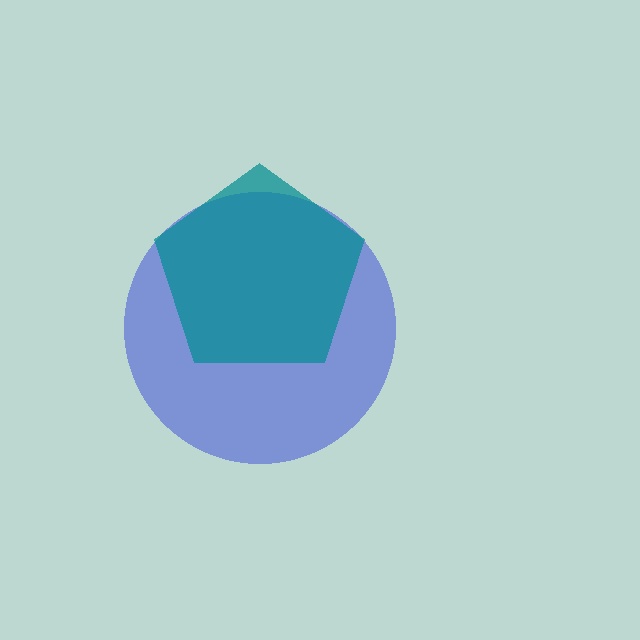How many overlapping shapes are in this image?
There are 2 overlapping shapes in the image.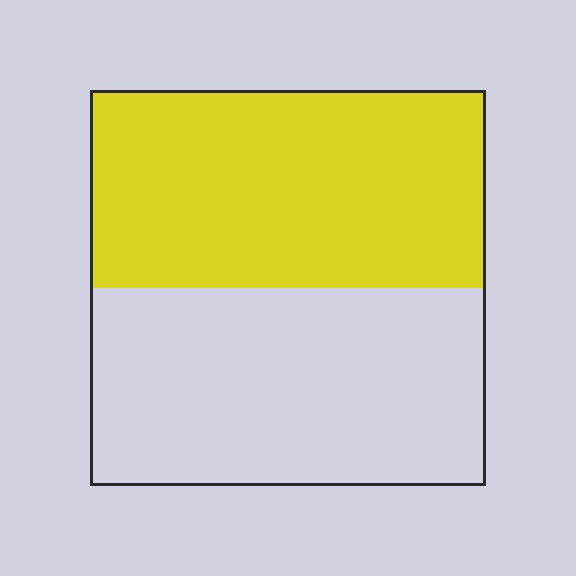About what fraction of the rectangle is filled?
About one half (1/2).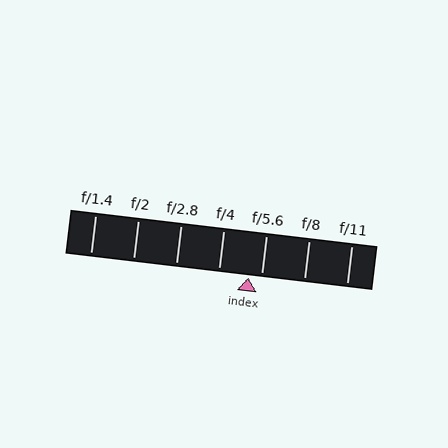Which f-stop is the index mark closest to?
The index mark is closest to f/5.6.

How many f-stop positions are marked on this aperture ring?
There are 7 f-stop positions marked.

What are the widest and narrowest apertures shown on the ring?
The widest aperture shown is f/1.4 and the narrowest is f/11.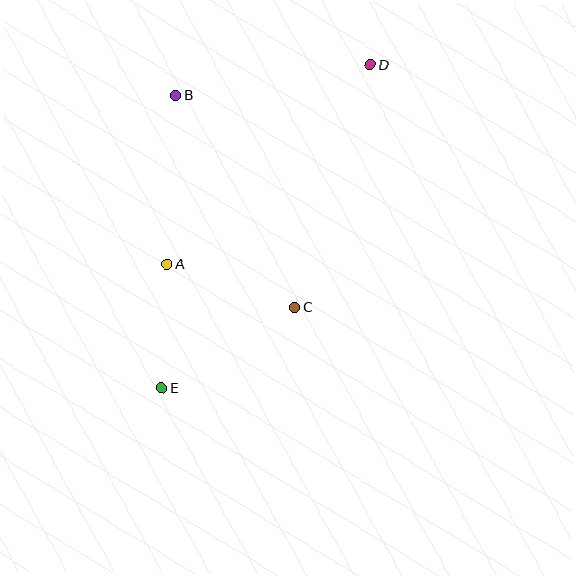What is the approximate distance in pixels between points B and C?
The distance between B and C is approximately 243 pixels.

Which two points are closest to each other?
Points A and E are closest to each other.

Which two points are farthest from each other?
Points D and E are farthest from each other.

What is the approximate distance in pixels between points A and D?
The distance between A and D is approximately 285 pixels.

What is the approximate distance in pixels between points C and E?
The distance between C and E is approximately 155 pixels.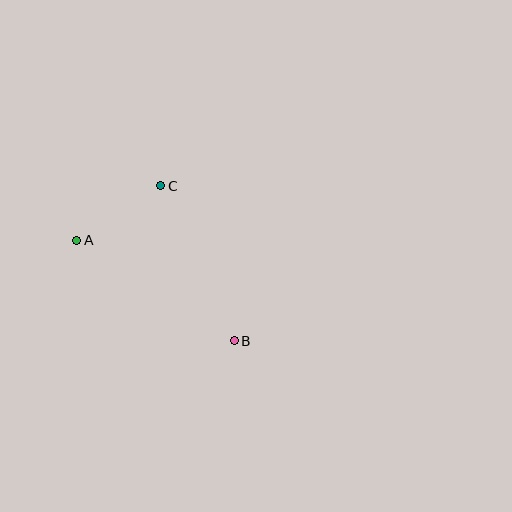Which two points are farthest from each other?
Points A and B are farthest from each other.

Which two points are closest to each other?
Points A and C are closest to each other.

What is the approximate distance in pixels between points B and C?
The distance between B and C is approximately 171 pixels.